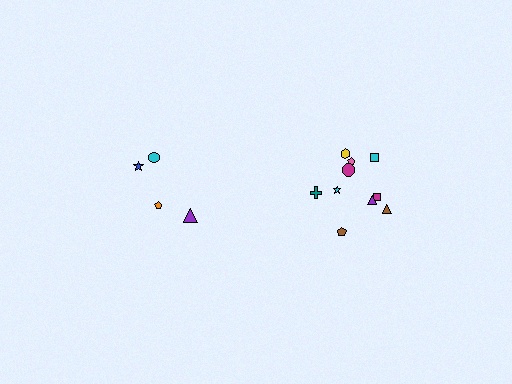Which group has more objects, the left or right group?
The right group.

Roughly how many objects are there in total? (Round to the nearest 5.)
Roughly 15 objects in total.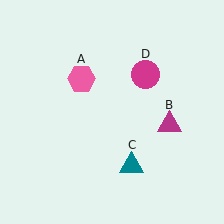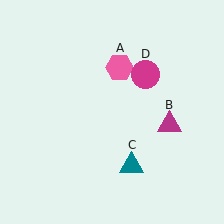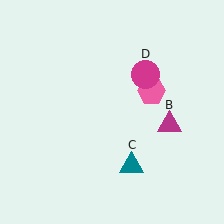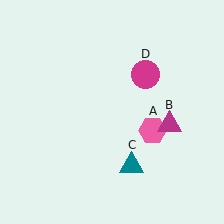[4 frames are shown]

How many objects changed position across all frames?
1 object changed position: pink hexagon (object A).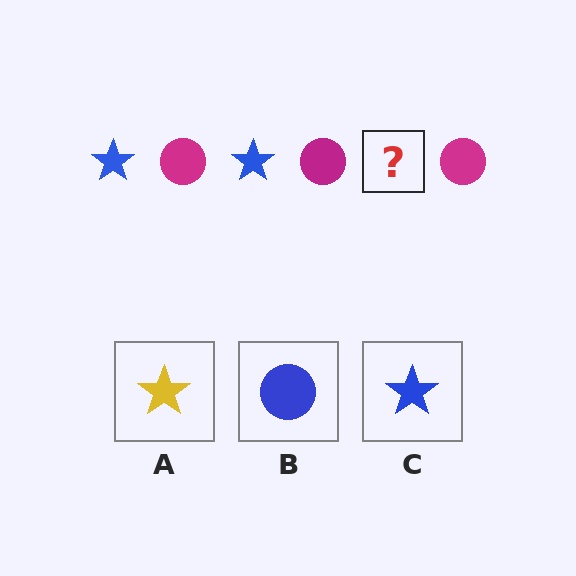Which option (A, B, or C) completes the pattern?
C.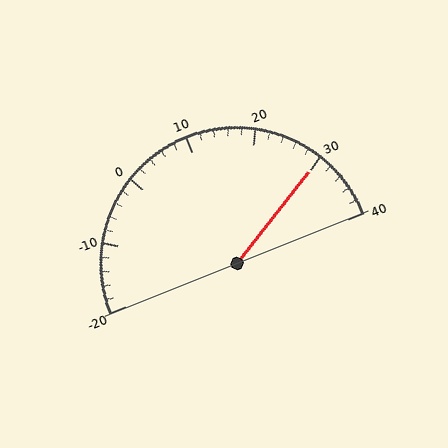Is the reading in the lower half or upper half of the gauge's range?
The reading is in the upper half of the range (-20 to 40).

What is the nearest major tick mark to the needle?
The nearest major tick mark is 30.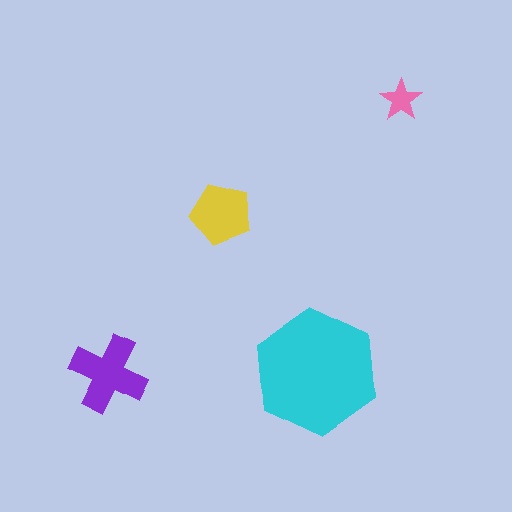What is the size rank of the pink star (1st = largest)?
4th.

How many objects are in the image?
There are 4 objects in the image.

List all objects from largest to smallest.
The cyan hexagon, the purple cross, the yellow pentagon, the pink star.